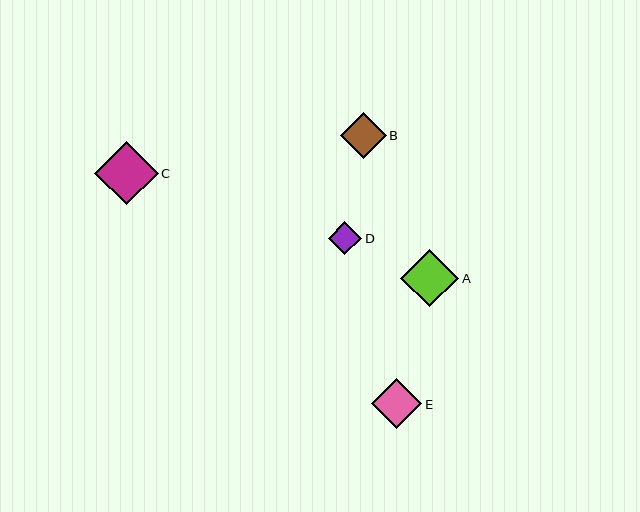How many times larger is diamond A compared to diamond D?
Diamond A is approximately 1.7 times the size of diamond D.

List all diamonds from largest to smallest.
From largest to smallest: C, A, E, B, D.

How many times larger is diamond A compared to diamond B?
Diamond A is approximately 1.3 times the size of diamond B.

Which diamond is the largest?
Diamond C is the largest with a size of approximately 64 pixels.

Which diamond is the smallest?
Diamond D is the smallest with a size of approximately 33 pixels.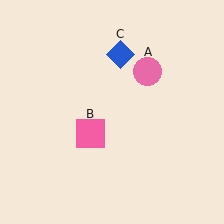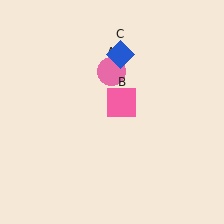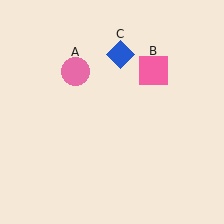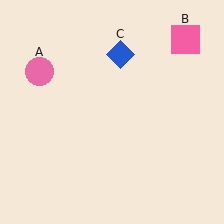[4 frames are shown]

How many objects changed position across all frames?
2 objects changed position: pink circle (object A), pink square (object B).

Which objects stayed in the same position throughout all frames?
Blue diamond (object C) remained stationary.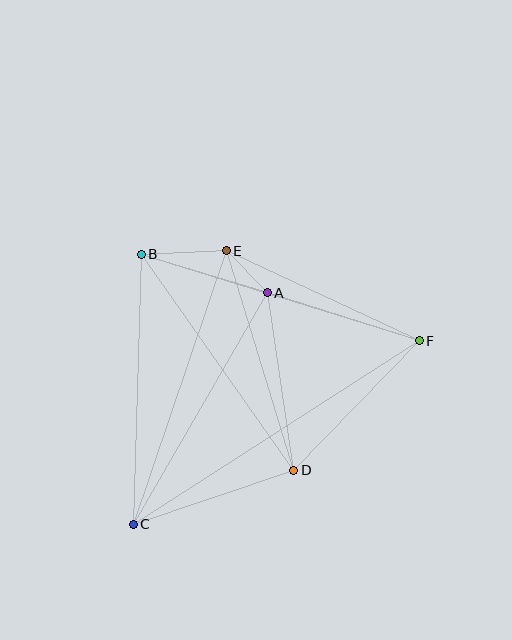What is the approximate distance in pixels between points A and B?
The distance between A and B is approximately 132 pixels.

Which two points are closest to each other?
Points A and E are closest to each other.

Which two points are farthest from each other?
Points C and F are farthest from each other.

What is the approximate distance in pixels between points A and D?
The distance between A and D is approximately 180 pixels.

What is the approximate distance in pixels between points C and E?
The distance between C and E is approximately 289 pixels.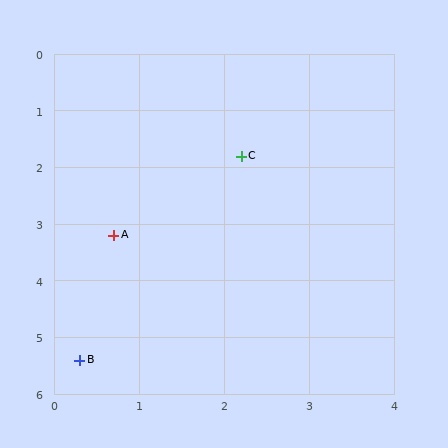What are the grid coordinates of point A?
Point A is at approximately (0.7, 3.2).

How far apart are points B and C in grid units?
Points B and C are about 4.1 grid units apart.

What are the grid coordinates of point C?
Point C is at approximately (2.2, 1.8).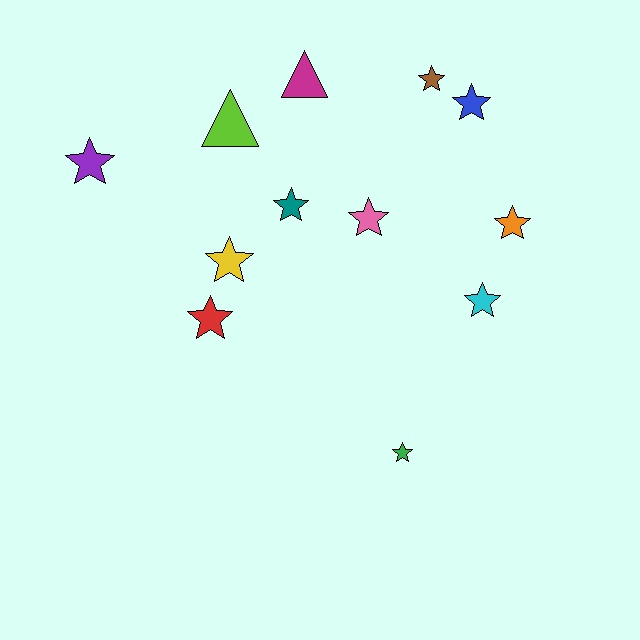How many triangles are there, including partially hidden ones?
There are 2 triangles.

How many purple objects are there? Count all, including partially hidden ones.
There is 1 purple object.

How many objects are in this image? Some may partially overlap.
There are 12 objects.